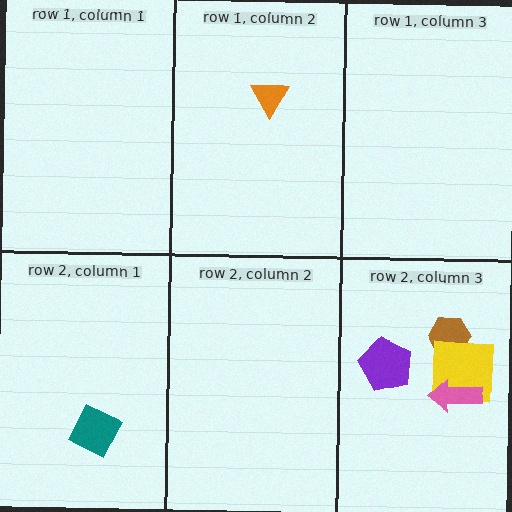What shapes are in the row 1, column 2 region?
The orange triangle.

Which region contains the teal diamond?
The row 2, column 1 region.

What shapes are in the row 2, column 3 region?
The purple pentagon, the brown hexagon, the yellow square, the pink arrow.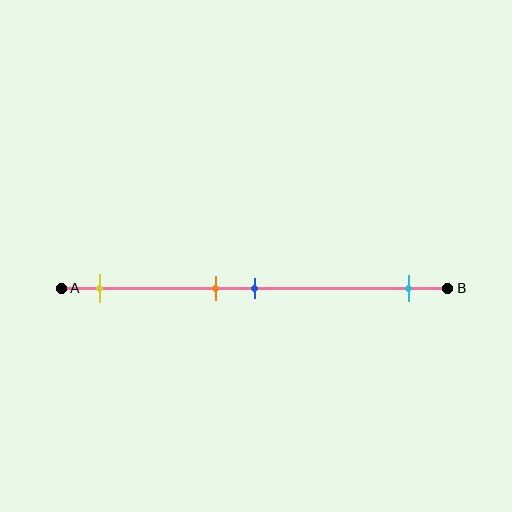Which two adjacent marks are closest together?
The orange and blue marks are the closest adjacent pair.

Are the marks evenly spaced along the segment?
No, the marks are not evenly spaced.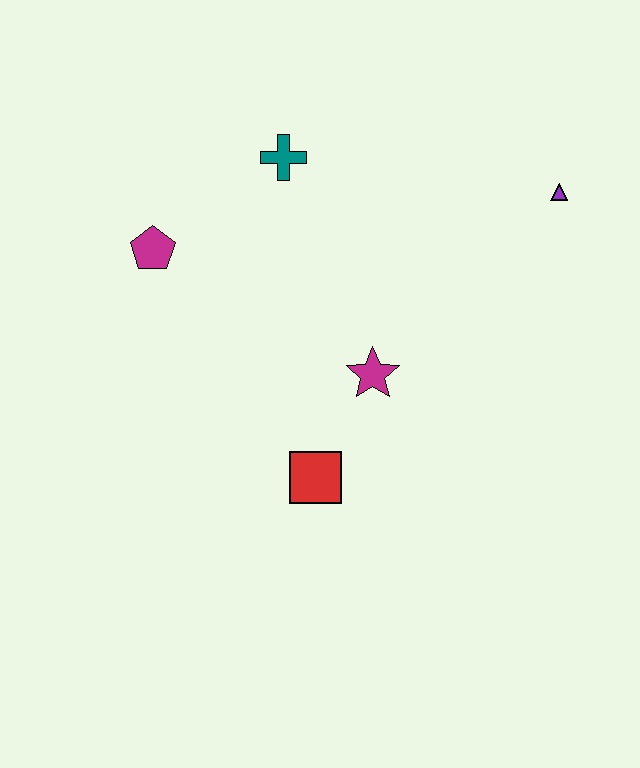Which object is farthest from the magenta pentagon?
The purple triangle is farthest from the magenta pentagon.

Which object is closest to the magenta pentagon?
The teal cross is closest to the magenta pentagon.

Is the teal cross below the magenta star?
No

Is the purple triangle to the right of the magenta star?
Yes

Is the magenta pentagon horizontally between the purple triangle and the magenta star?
No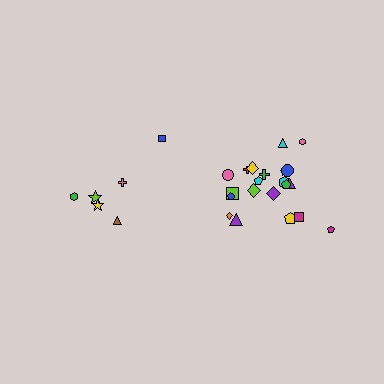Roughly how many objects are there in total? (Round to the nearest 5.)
Roughly 30 objects in total.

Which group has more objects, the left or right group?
The right group.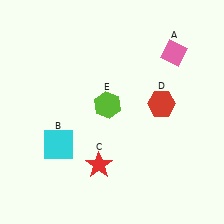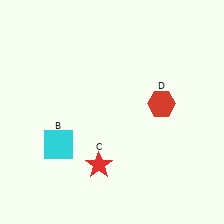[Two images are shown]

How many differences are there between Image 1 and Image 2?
There are 2 differences between the two images.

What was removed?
The pink diamond (A), the lime hexagon (E) were removed in Image 2.